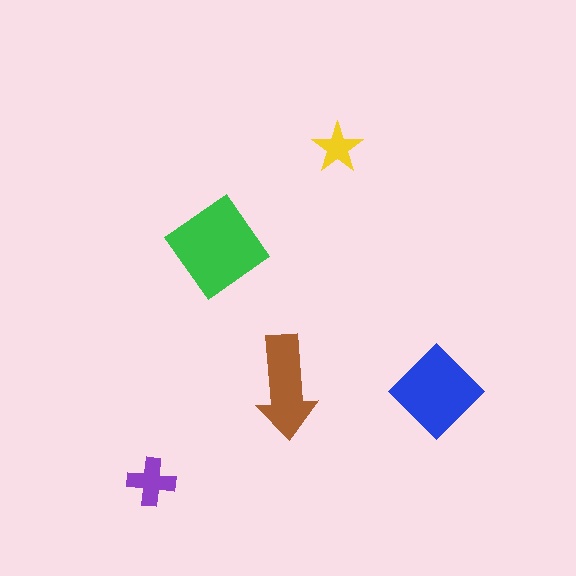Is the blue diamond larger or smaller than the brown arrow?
Larger.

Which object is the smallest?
The yellow star.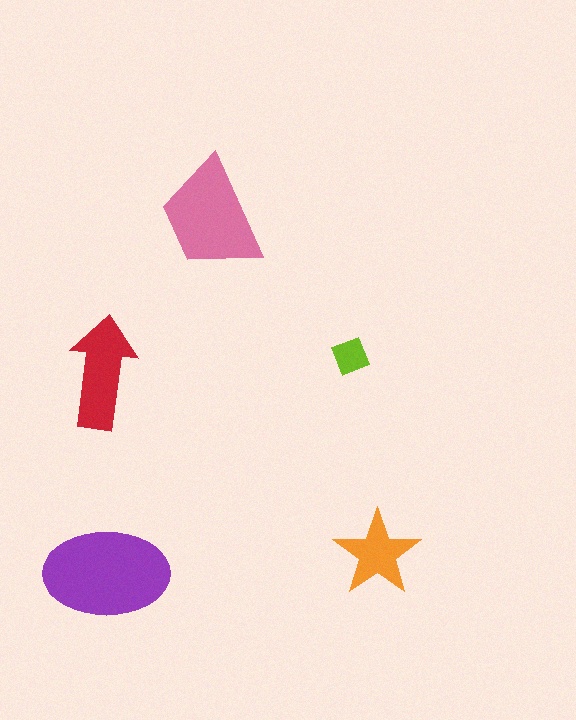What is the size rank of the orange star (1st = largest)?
4th.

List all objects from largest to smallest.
The purple ellipse, the pink trapezoid, the red arrow, the orange star, the lime diamond.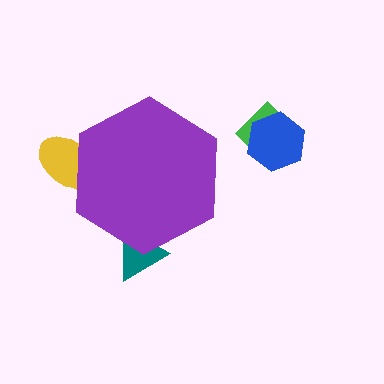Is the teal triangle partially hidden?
Yes, the teal triangle is partially hidden behind the purple hexagon.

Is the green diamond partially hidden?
No, the green diamond is fully visible.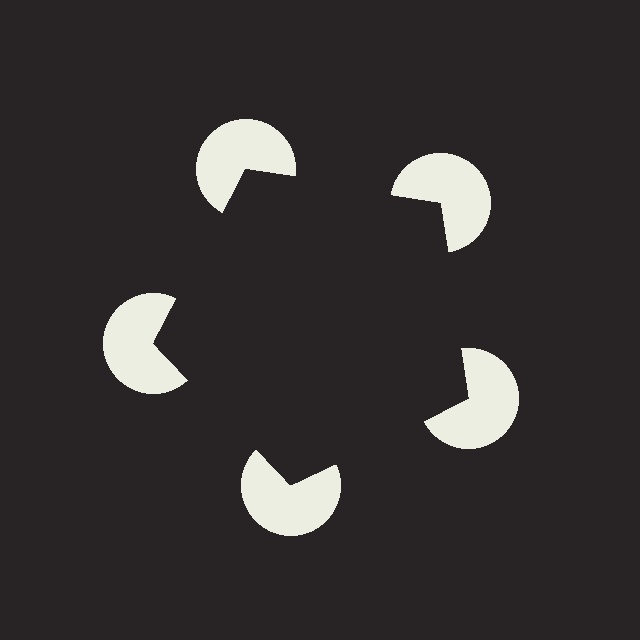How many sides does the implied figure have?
5 sides.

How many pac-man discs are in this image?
There are 5 — one at each vertex of the illusory pentagon.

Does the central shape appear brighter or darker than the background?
It typically appears slightly darker than the background, even though no actual brightness change is drawn.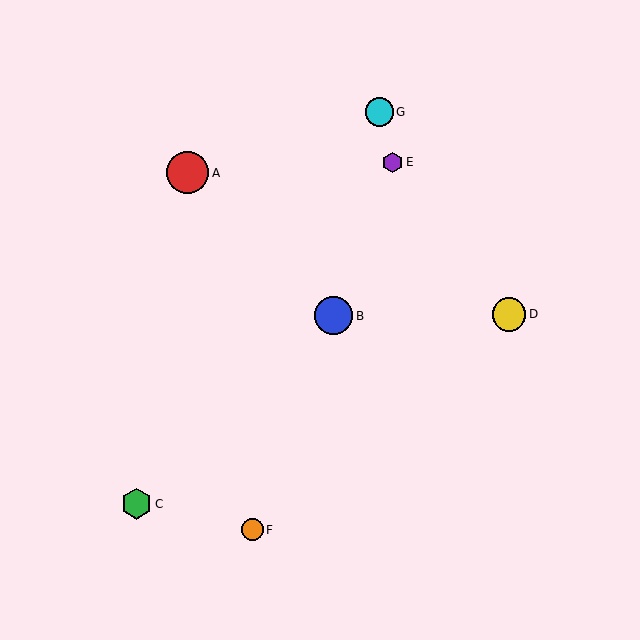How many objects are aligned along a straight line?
3 objects (B, E, F) are aligned along a straight line.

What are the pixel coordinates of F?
Object F is at (252, 530).